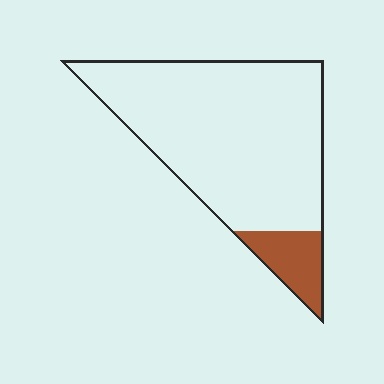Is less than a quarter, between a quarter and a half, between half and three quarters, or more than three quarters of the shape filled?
Less than a quarter.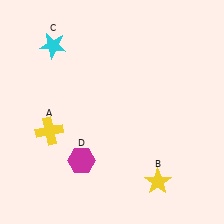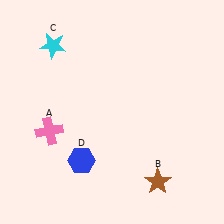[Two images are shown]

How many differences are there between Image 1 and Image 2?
There are 3 differences between the two images.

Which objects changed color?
A changed from yellow to pink. B changed from yellow to brown. D changed from magenta to blue.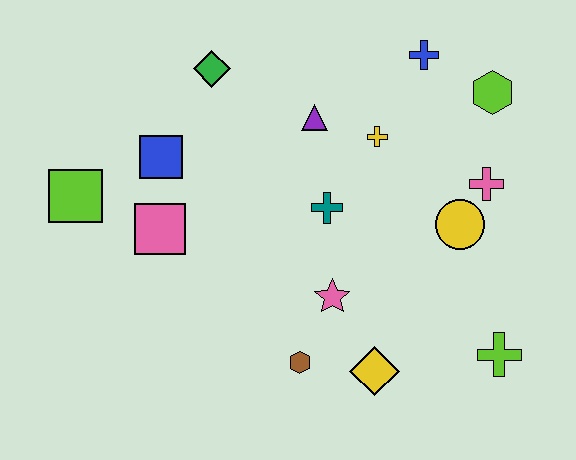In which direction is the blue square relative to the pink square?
The blue square is above the pink square.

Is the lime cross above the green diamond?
No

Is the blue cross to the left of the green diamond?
No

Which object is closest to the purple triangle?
The yellow cross is closest to the purple triangle.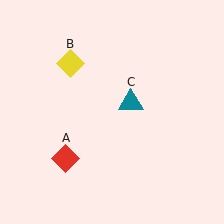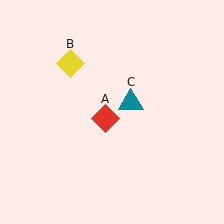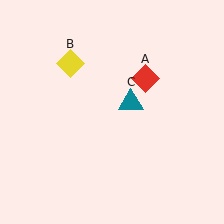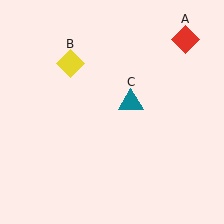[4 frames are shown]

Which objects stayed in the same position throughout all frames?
Yellow diamond (object B) and teal triangle (object C) remained stationary.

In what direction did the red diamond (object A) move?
The red diamond (object A) moved up and to the right.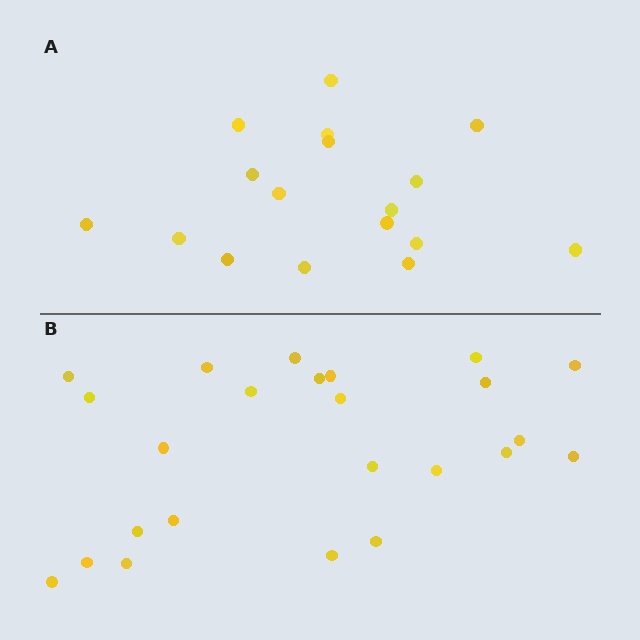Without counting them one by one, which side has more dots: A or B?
Region B (the bottom region) has more dots.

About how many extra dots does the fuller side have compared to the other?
Region B has roughly 8 or so more dots than region A.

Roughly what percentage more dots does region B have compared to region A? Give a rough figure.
About 40% more.